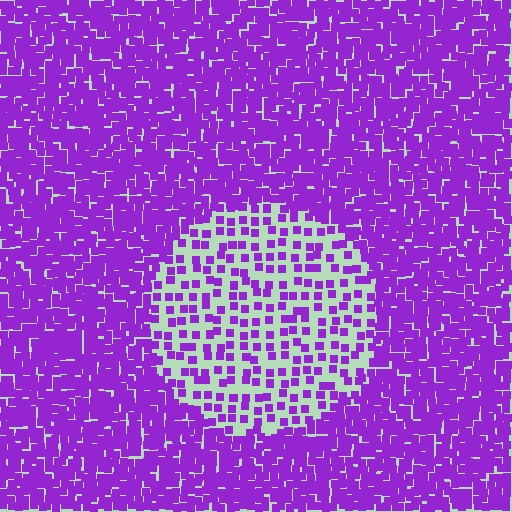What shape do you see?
I see a circle.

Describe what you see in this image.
The image contains small purple elements arranged at two different densities. A circle-shaped region is visible where the elements are less densely packed than the surrounding area.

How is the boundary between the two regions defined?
The boundary is defined by a change in element density (approximately 2.8x ratio). All elements are the same color, size, and shape.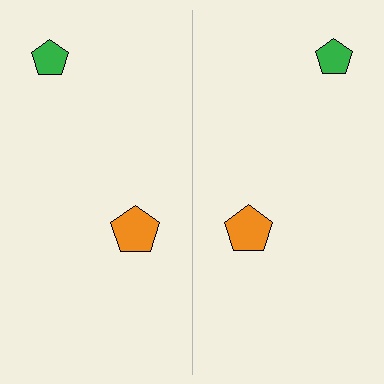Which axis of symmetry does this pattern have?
The pattern has a vertical axis of symmetry running through the center of the image.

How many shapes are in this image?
There are 4 shapes in this image.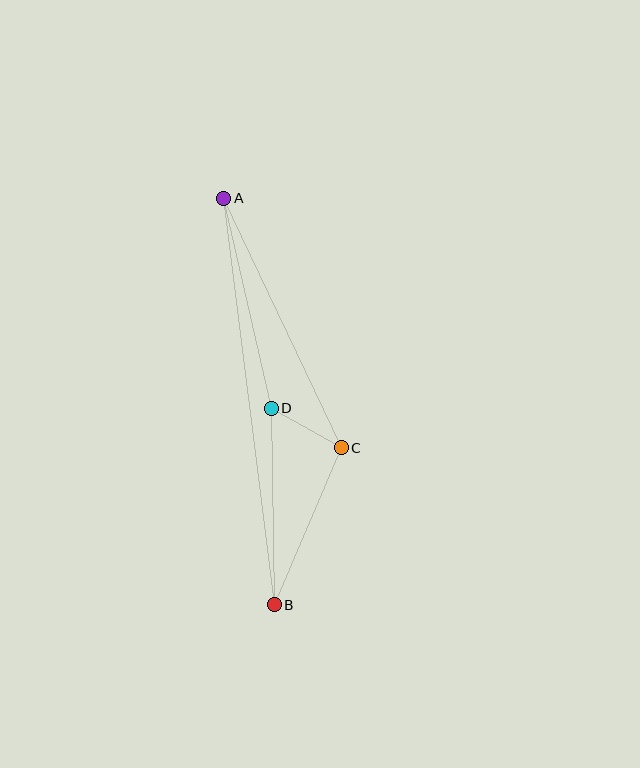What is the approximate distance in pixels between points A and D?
The distance between A and D is approximately 215 pixels.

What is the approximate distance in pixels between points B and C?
The distance between B and C is approximately 171 pixels.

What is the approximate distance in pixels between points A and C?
The distance between A and C is approximately 276 pixels.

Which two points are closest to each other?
Points C and D are closest to each other.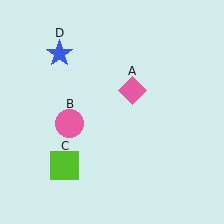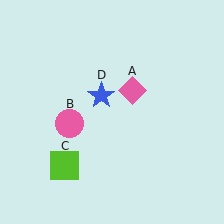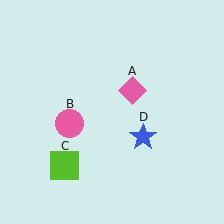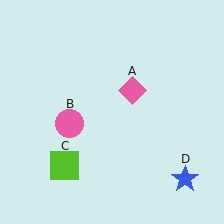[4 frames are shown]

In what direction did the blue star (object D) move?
The blue star (object D) moved down and to the right.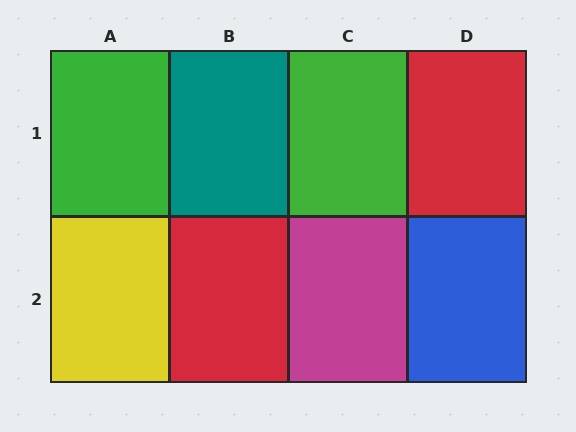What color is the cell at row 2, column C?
Magenta.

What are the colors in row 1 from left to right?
Green, teal, green, red.